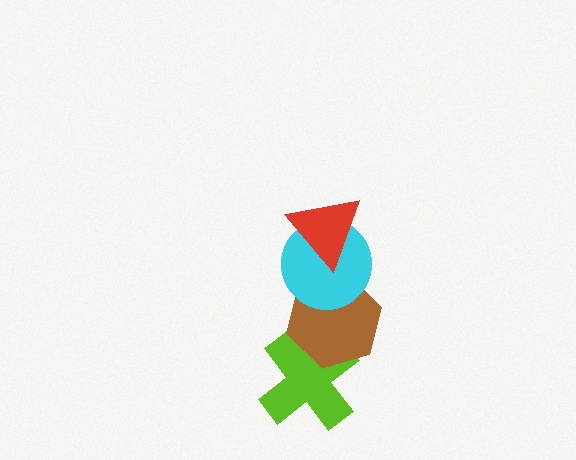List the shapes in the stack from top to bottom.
From top to bottom: the red triangle, the cyan circle, the brown hexagon, the lime cross.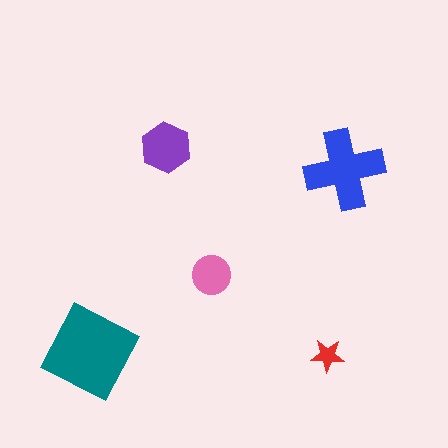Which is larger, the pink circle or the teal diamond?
The teal diamond.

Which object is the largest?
The teal diamond.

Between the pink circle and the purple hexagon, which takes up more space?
The purple hexagon.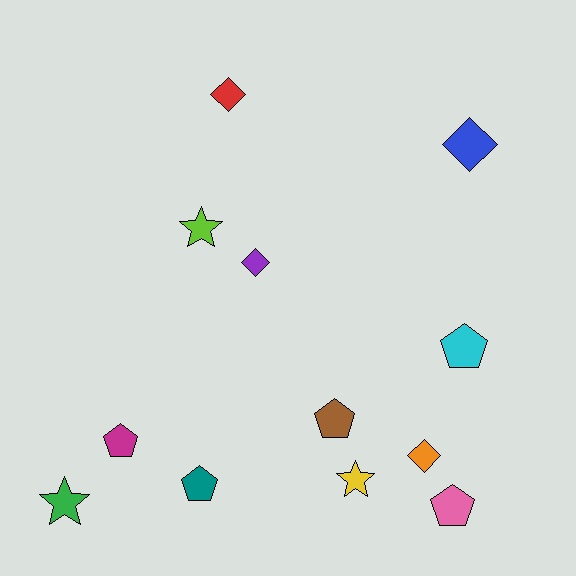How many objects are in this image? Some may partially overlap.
There are 12 objects.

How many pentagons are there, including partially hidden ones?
There are 5 pentagons.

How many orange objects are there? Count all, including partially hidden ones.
There is 1 orange object.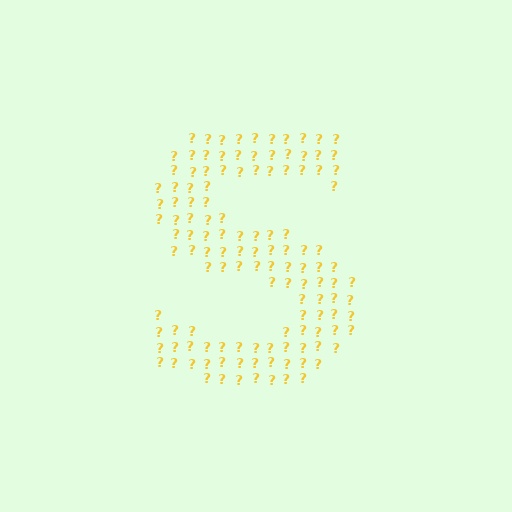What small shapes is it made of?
It is made of small question marks.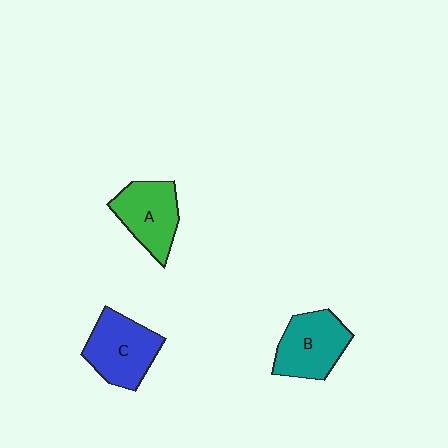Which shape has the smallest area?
Shape A (green).